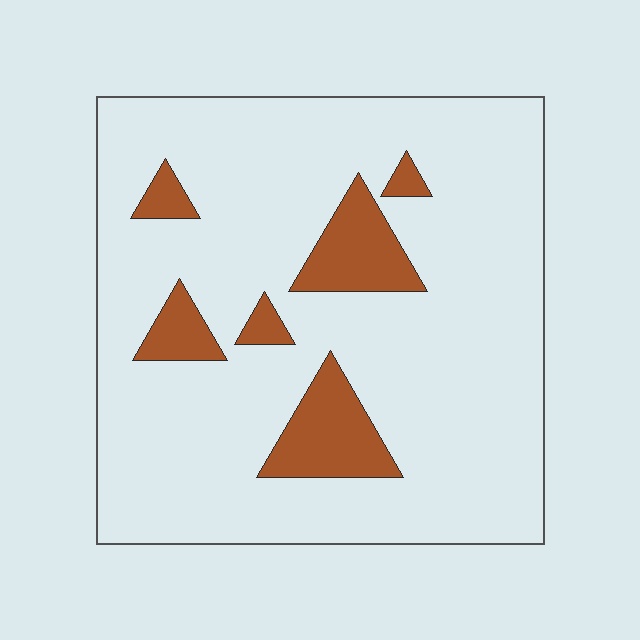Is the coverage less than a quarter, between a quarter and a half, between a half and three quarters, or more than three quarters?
Less than a quarter.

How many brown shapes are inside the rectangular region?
6.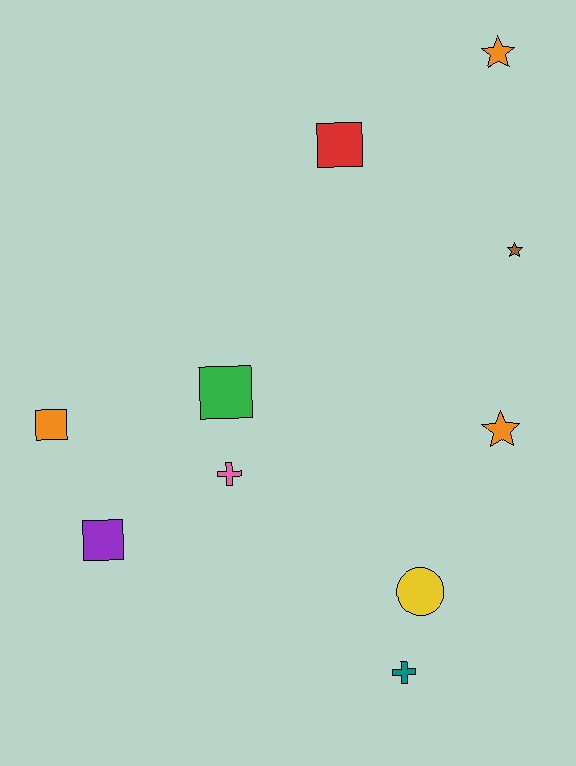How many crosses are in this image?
There are 2 crosses.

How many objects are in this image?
There are 10 objects.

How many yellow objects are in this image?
There is 1 yellow object.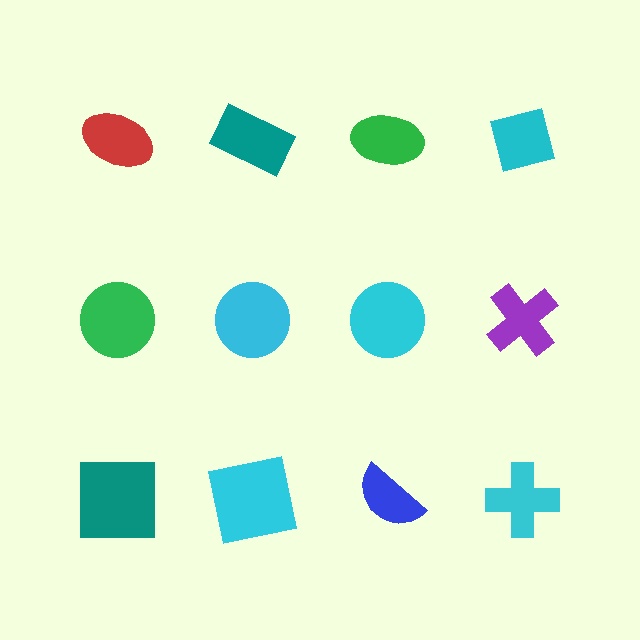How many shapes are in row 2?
4 shapes.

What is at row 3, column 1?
A teal square.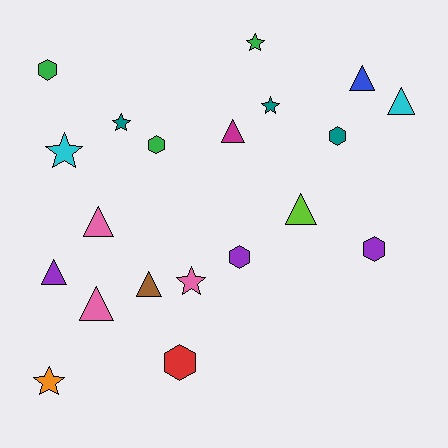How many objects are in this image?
There are 20 objects.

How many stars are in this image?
There are 6 stars.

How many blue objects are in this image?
There is 1 blue object.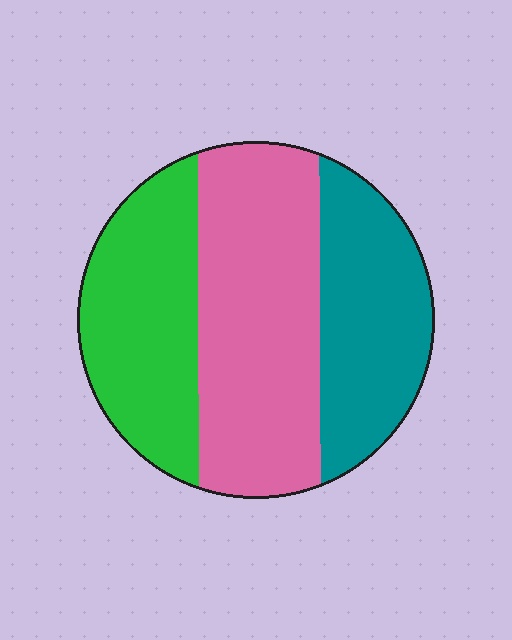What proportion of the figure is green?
Green covers around 30% of the figure.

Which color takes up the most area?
Pink, at roughly 40%.